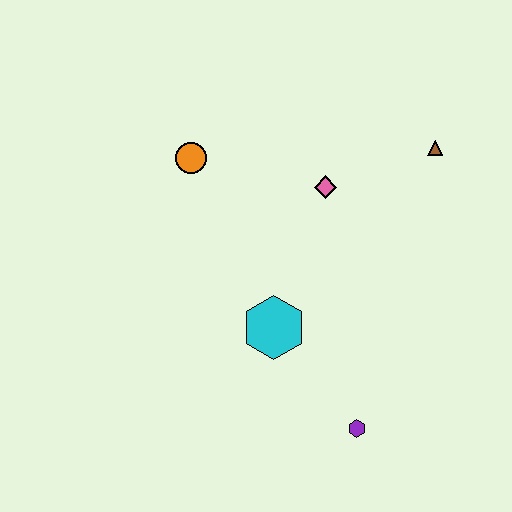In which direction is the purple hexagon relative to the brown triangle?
The purple hexagon is below the brown triangle.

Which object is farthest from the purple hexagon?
The orange circle is farthest from the purple hexagon.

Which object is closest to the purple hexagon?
The cyan hexagon is closest to the purple hexagon.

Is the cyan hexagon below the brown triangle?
Yes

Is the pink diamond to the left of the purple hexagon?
Yes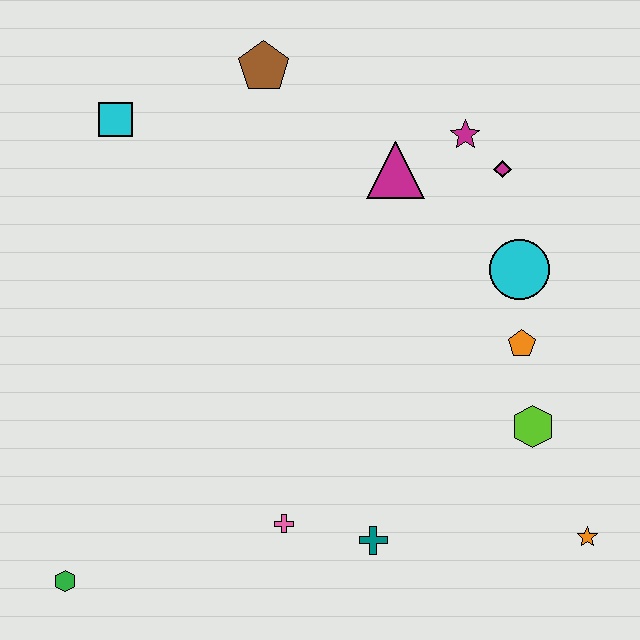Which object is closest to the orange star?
The lime hexagon is closest to the orange star.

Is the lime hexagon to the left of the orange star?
Yes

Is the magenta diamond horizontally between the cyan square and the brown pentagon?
No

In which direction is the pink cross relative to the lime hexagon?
The pink cross is to the left of the lime hexagon.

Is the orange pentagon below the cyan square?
Yes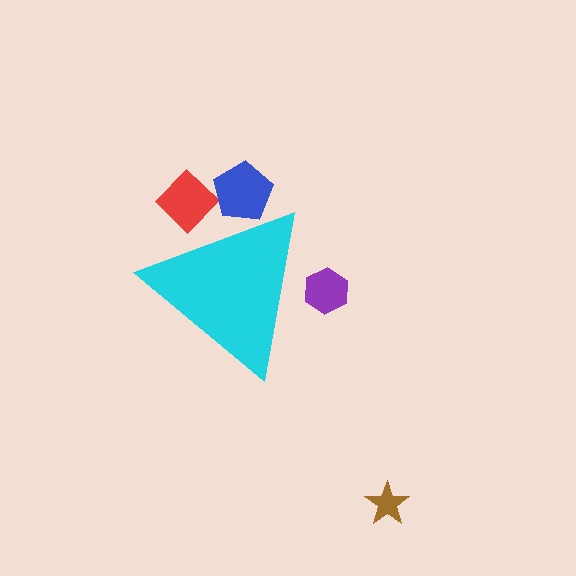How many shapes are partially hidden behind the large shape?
3 shapes are partially hidden.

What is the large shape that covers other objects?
A cyan triangle.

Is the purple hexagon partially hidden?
Yes, the purple hexagon is partially hidden behind the cyan triangle.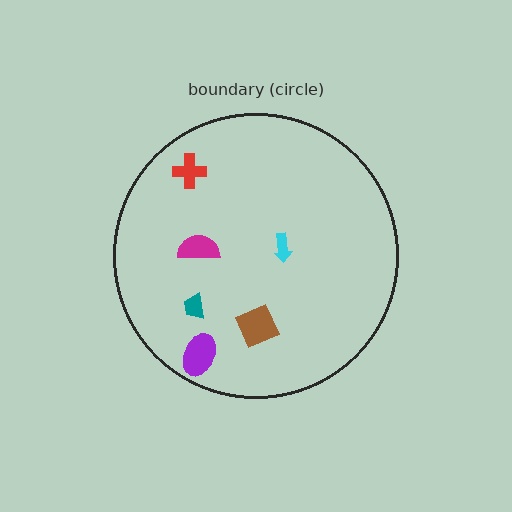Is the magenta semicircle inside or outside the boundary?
Inside.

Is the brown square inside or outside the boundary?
Inside.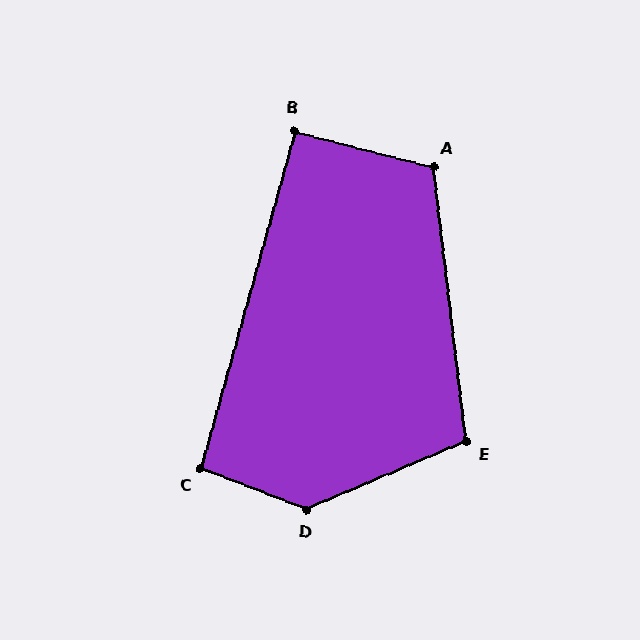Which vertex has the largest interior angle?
D, at approximately 135 degrees.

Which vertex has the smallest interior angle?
B, at approximately 91 degrees.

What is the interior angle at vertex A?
Approximately 111 degrees (obtuse).